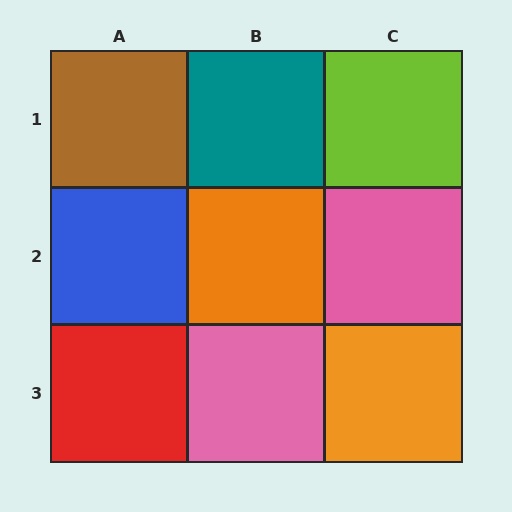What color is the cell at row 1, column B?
Teal.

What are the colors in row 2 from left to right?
Blue, orange, pink.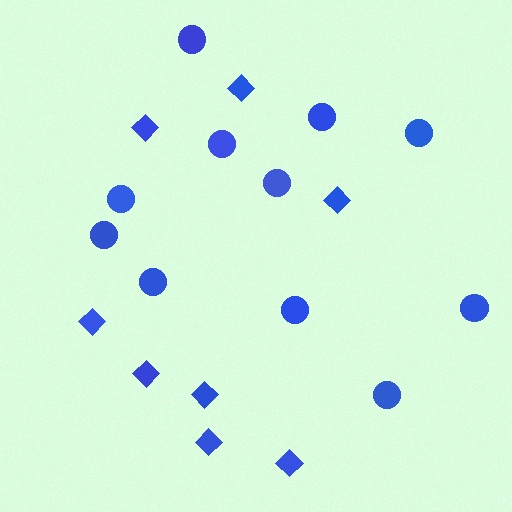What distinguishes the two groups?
There are 2 groups: one group of circles (11) and one group of diamonds (8).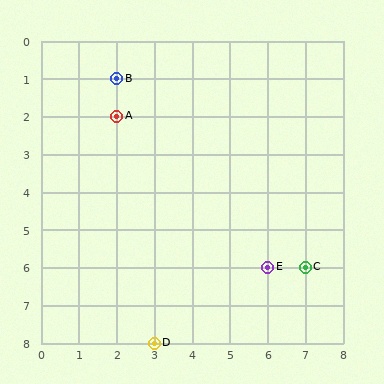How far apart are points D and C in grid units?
Points D and C are 4 columns and 2 rows apart (about 4.5 grid units diagonally).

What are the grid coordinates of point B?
Point B is at grid coordinates (2, 1).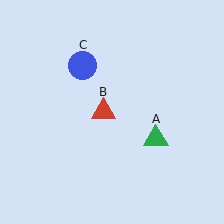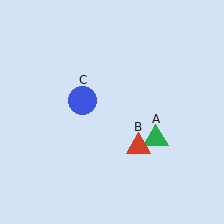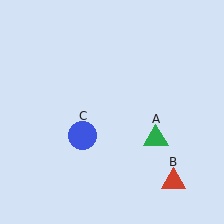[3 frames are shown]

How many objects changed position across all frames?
2 objects changed position: red triangle (object B), blue circle (object C).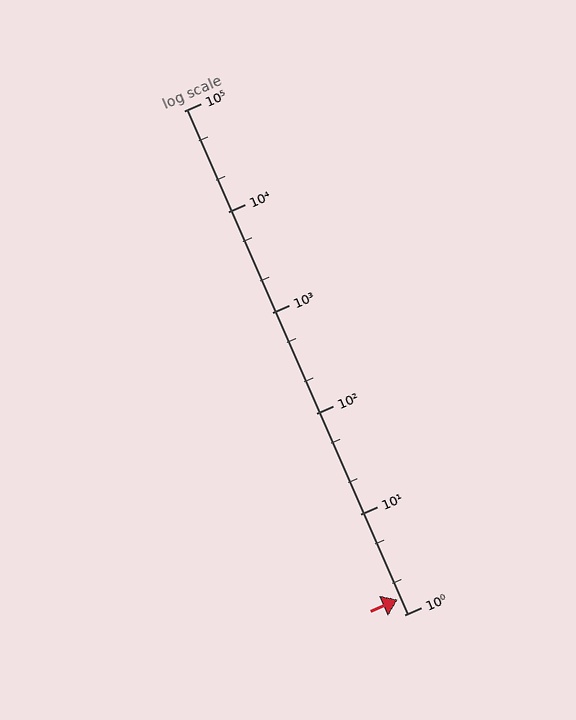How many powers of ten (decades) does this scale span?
The scale spans 5 decades, from 1 to 100000.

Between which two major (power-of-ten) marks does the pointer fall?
The pointer is between 1 and 10.